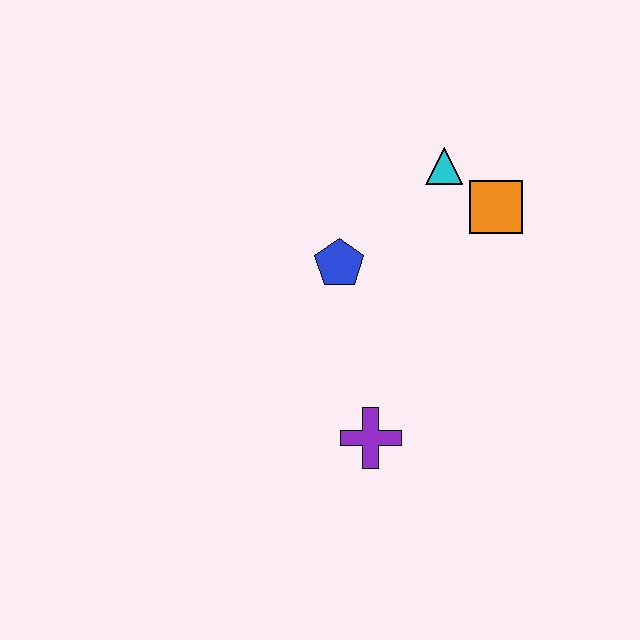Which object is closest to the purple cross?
The blue pentagon is closest to the purple cross.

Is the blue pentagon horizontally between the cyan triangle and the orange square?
No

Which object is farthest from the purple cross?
The cyan triangle is farthest from the purple cross.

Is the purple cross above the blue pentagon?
No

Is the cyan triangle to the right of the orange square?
No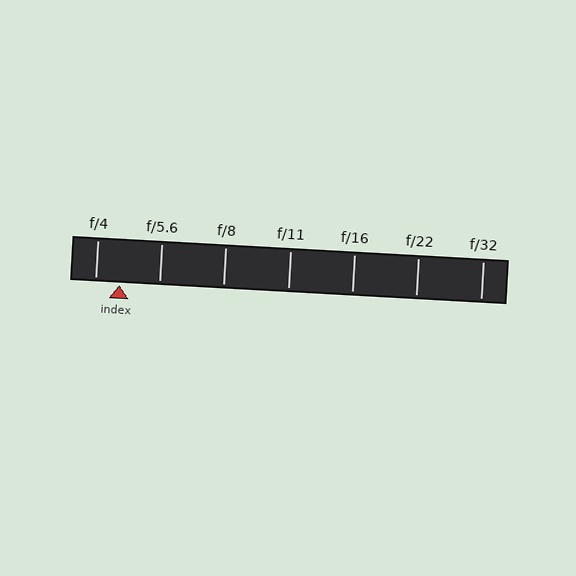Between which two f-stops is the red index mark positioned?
The index mark is between f/4 and f/5.6.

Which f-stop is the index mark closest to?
The index mark is closest to f/4.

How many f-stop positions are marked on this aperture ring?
There are 7 f-stop positions marked.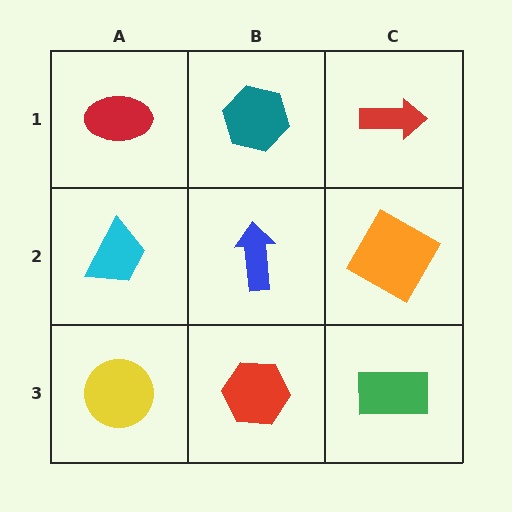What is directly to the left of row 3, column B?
A yellow circle.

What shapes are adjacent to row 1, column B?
A blue arrow (row 2, column B), a red ellipse (row 1, column A), a red arrow (row 1, column C).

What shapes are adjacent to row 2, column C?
A red arrow (row 1, column C), a green rectangle (row 3, column C), a blue arrow (row 2, column B).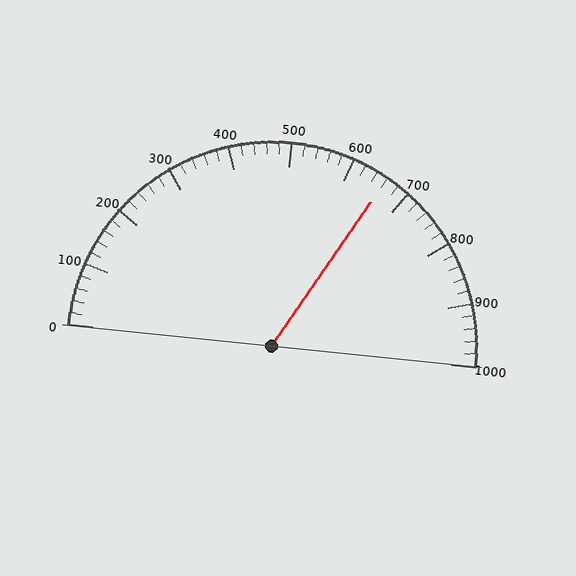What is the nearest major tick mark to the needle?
The nearest major tick mark is 700.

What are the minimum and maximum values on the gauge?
The gauge ranges from 0 to 1000.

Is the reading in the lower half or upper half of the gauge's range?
The reading is in the upper half of the range (0 to 1000).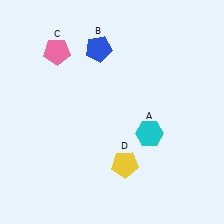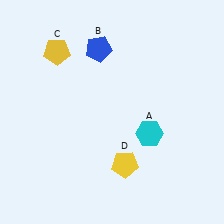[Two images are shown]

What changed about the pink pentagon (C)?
In Image 1, C is pink. In Image 2, it changed to yellow.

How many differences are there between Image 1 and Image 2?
There is 1 difference between the two images.